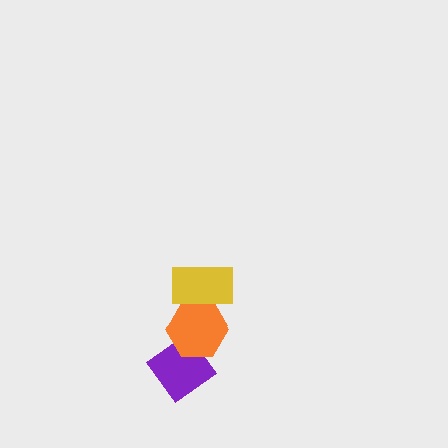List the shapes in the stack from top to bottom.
From top to bottom: the yellow rectangle, the orange hexagon, the purple diamond.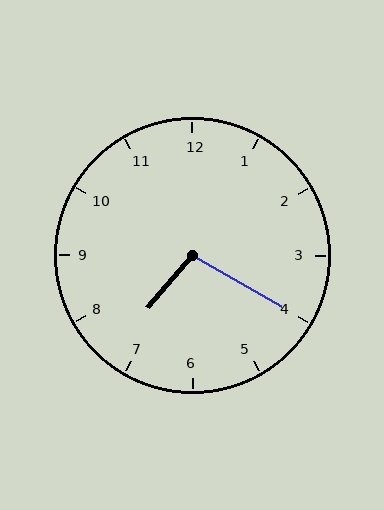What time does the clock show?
7:20.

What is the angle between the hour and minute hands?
Approximately 100 degrees.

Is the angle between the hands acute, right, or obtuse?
It is obtuse.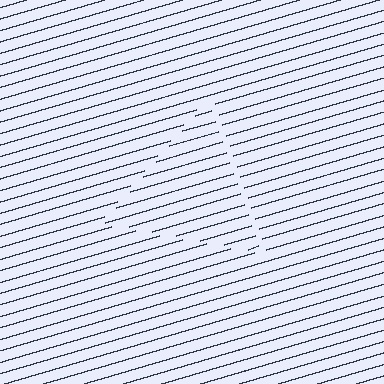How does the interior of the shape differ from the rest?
The interior of the shape contains the same grating, shifted by half a period — the contour is defined by the phase discontinuity where line-ends from the inner and outer gratings abut.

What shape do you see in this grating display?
An illusory triangle. The interior of the shape contains the same grating, shifted by half a period — the contour is defined by the phase discontinuity where line-ends from the inner and outer gratings abut.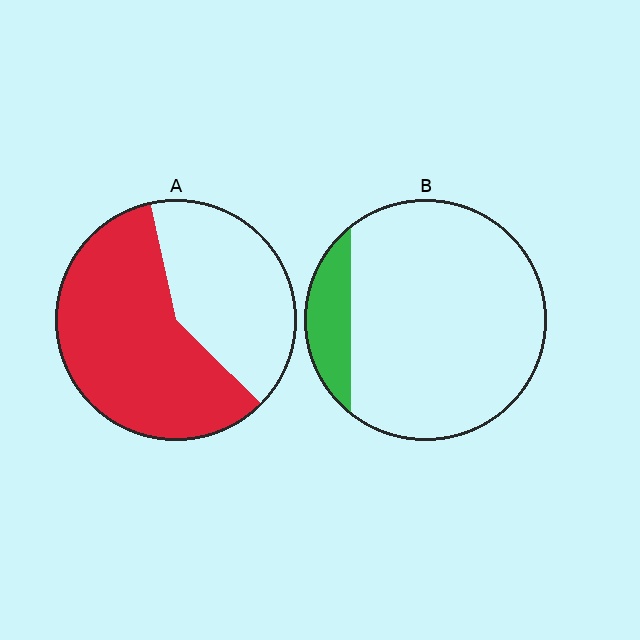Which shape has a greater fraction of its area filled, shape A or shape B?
Shape A.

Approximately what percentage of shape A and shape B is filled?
A is approximately 60% and B is approximately 15%.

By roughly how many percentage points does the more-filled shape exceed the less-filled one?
By roughly 45 percentage points (A over B).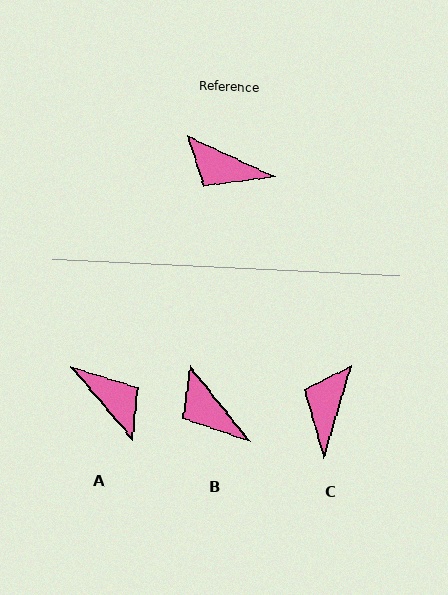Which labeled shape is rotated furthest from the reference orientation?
A, about 155 degrees away.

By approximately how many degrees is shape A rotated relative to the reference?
Approximately 155 degrees counter-clockwise.